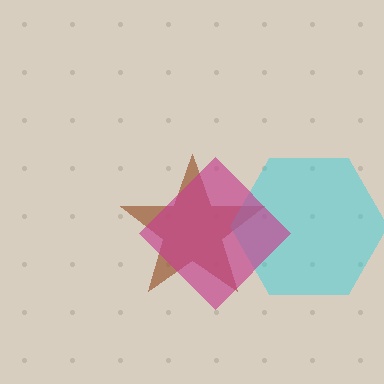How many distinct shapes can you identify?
There are 3 distinct shapes: a brown star, a cyan hexagon, a magenta diamond.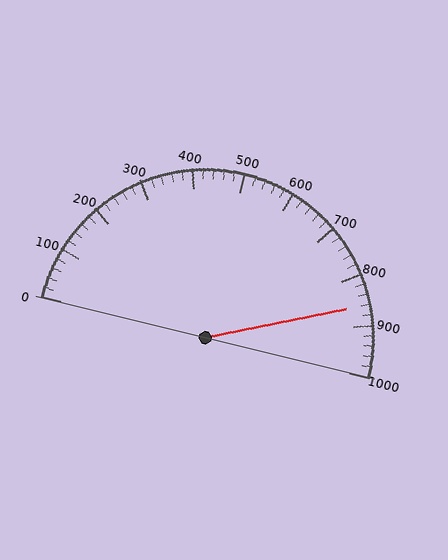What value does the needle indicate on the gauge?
The needle indicates approximately 860.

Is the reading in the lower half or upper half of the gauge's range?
The reading is in the upper half of the range (0 to 1000).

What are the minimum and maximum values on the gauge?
The gauge ranges from 0 to 1000.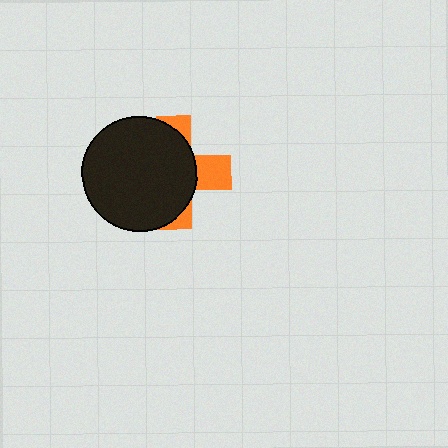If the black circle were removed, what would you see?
You would see the complete orange cross.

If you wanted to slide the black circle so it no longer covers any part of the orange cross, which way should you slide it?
Slide it left — that is the most direct way to separate the two shapes.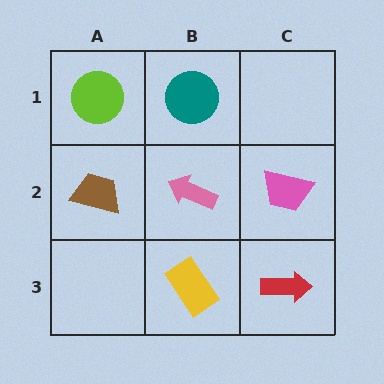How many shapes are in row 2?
3 shapes.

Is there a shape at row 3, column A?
No, that cell is empty.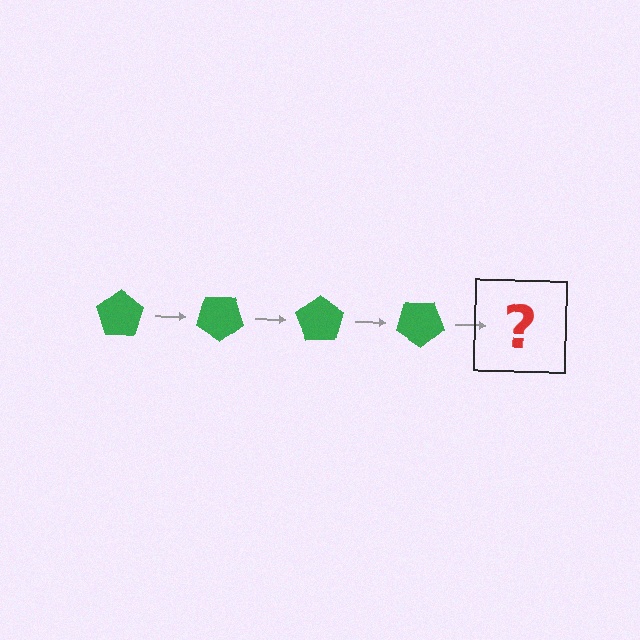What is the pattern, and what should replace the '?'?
The pattern is that the pentagon rotates 35 degrees each step. The '?' should be a green pentagon rotated 140 degrees.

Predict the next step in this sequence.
The next step is a green pentagon rotated 140 degrees.